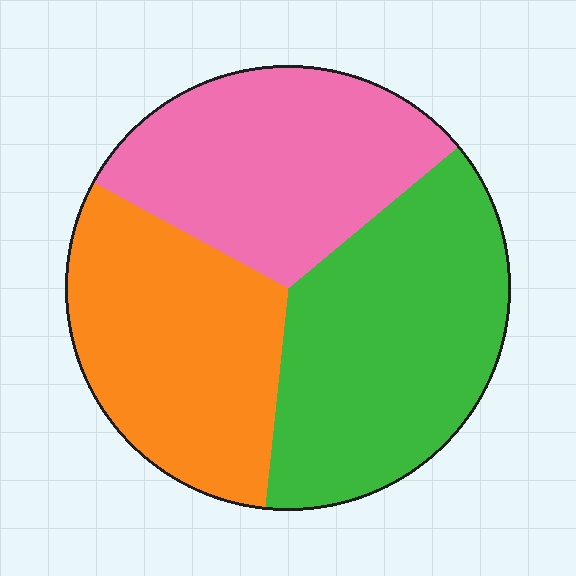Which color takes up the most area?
Green, at roughly 40%.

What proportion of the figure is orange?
Orange takes up about one third (1/3) of the figure.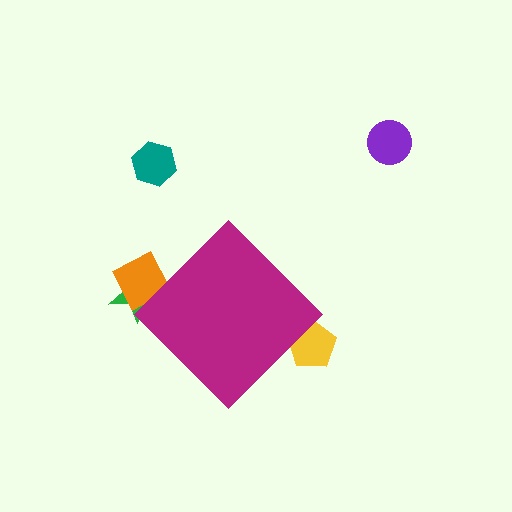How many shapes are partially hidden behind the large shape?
3 shapes are partially hidden.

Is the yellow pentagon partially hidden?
Yes, the yellow pentagon is partially hidden behind the magenta diamond.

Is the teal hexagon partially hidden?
No, the teal hexagon is fully visible.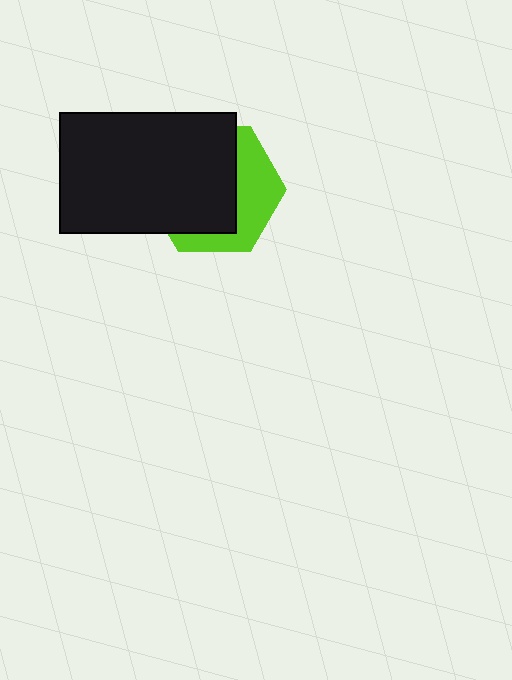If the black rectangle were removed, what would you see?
You would see the complete lime hexagon.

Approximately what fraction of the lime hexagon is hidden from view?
Roughly 63% of the lime hexagon is hidden behind the black rectangle.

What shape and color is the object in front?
The object in front is a black rectangle.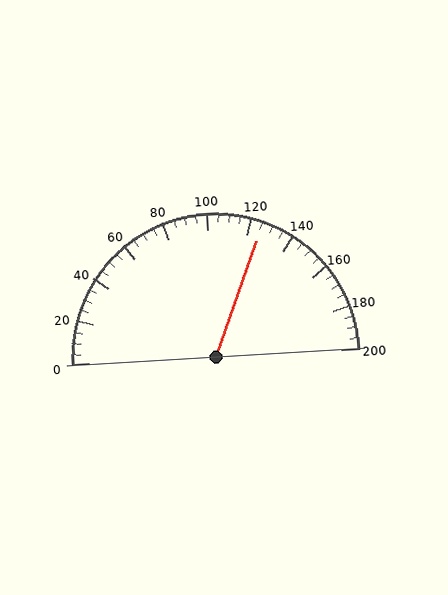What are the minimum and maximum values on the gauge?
The gauge ranges from 0 to 200.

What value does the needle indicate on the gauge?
The needle indicates approximately 125.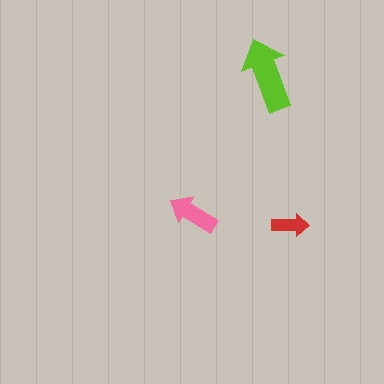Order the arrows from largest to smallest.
the lime one, the pink one, the red one.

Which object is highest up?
The lime arrow is topmost.